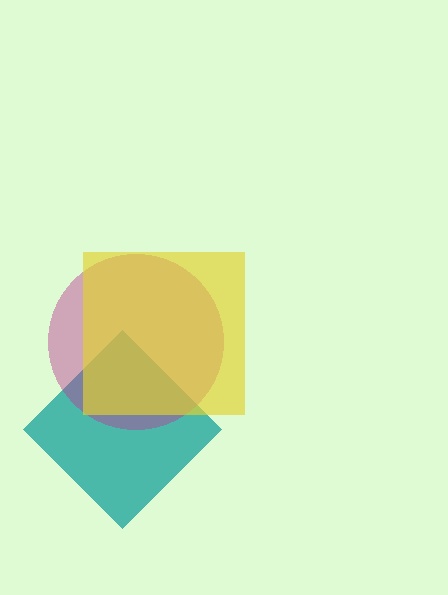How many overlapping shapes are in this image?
There are 3 overlapping shapes in the image.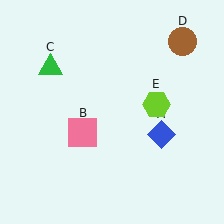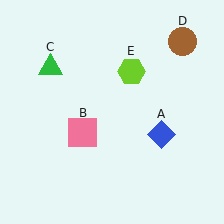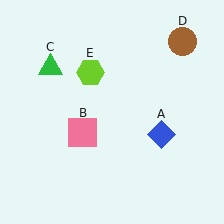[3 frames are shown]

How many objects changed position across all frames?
1 object changed position: lime hexagon (object E).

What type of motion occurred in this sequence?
The lime hexagon (object E) rotated counterclockwise around the center of the scene.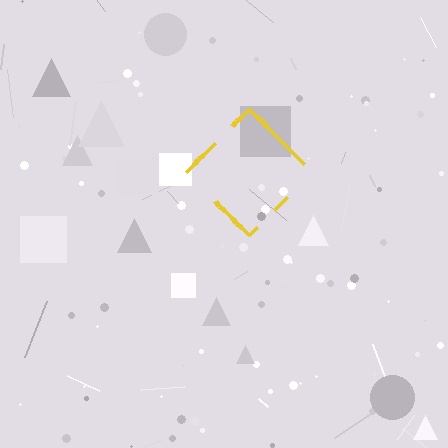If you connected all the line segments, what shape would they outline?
They would outline a diamond.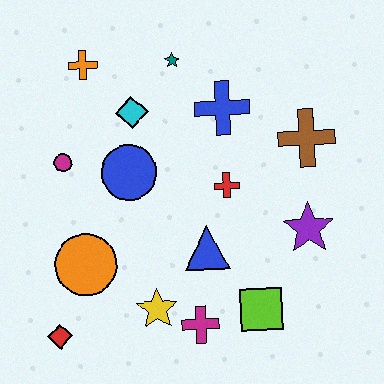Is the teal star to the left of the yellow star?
No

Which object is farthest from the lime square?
The orange cross is farthest from the lime square.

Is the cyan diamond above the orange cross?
No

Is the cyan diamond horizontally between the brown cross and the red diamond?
Yes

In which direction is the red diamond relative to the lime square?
The red diamond is to the left of the lime square.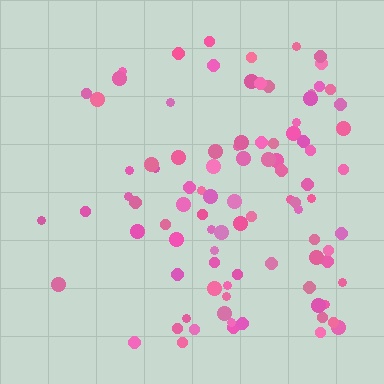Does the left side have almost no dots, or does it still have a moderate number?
Still a moderate number, just noticeably fewer than the right.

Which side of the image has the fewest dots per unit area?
The left.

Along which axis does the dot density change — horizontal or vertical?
Horizontal.